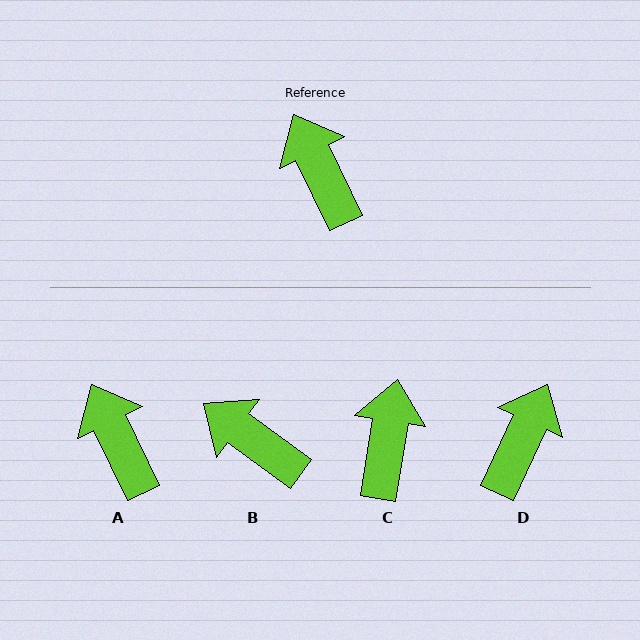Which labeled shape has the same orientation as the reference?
A.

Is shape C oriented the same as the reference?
No, it is off by about 35 degrees.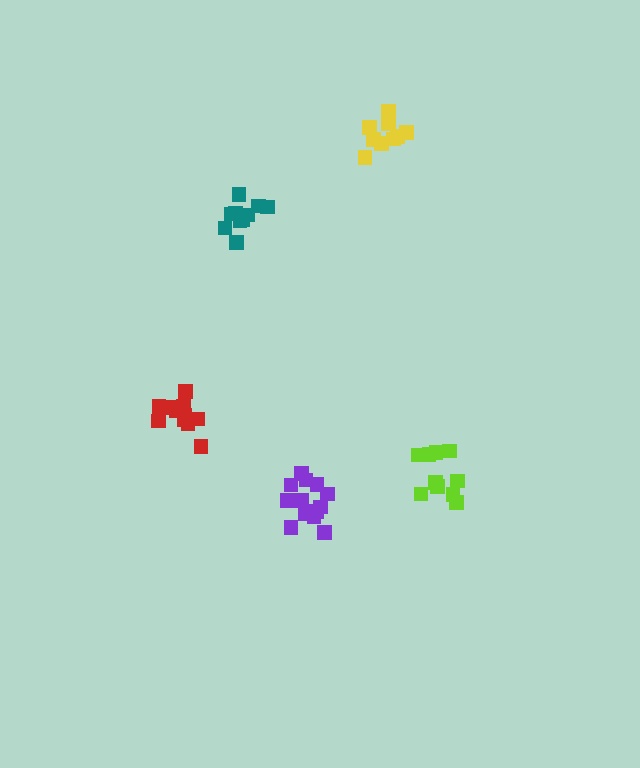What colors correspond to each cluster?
The clusters are colored: teal, red, lime, yellow, purple.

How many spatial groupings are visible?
There are 5 spatial groupings.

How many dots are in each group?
Group 1: 10 dots, Group 2: 11 dots, Group 3: 10 dots, Group 4: 9 dots, Group 5: 14 dots (54 total).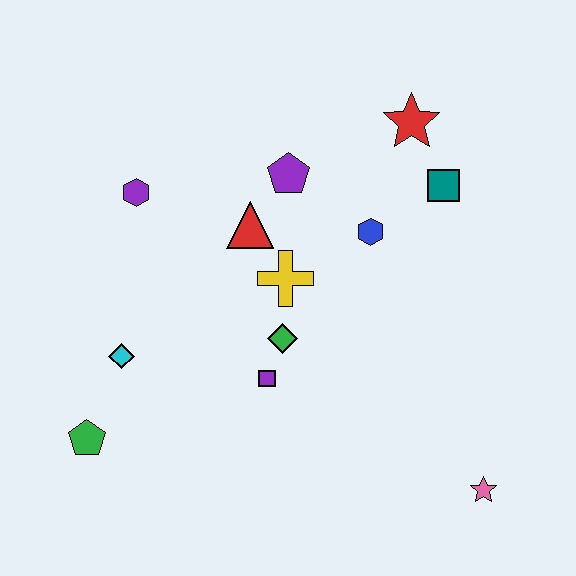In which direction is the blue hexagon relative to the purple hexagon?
The blue hexagon is to the right of the purple hexagon.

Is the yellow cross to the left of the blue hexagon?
Yes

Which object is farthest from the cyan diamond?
The pink star is farthest from the cyan diamond.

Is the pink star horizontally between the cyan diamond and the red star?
No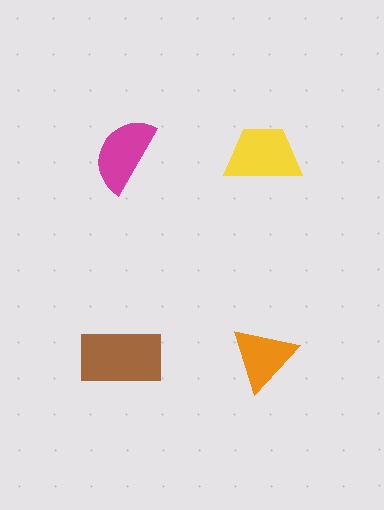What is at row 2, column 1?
A brown rectangle.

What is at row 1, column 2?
A yellow trapezoid.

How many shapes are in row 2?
2 shapes.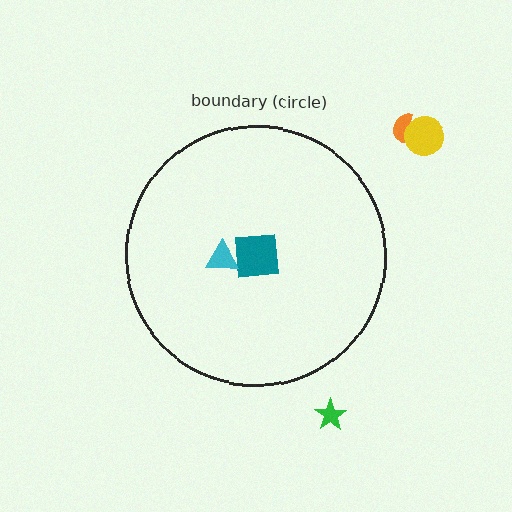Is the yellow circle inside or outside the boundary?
Outside.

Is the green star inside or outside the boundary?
Outside.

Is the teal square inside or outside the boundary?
Inside.